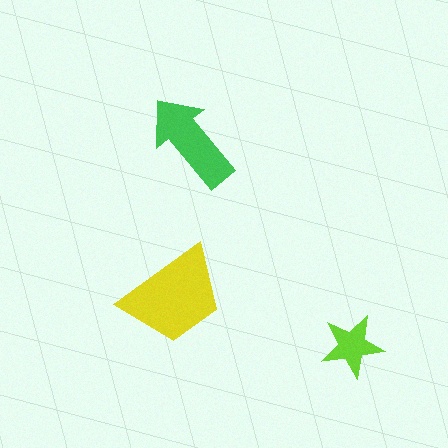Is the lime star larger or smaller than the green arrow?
Smaller.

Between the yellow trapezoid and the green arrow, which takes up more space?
The yellow trapezoid.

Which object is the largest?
The yellow trapezoid.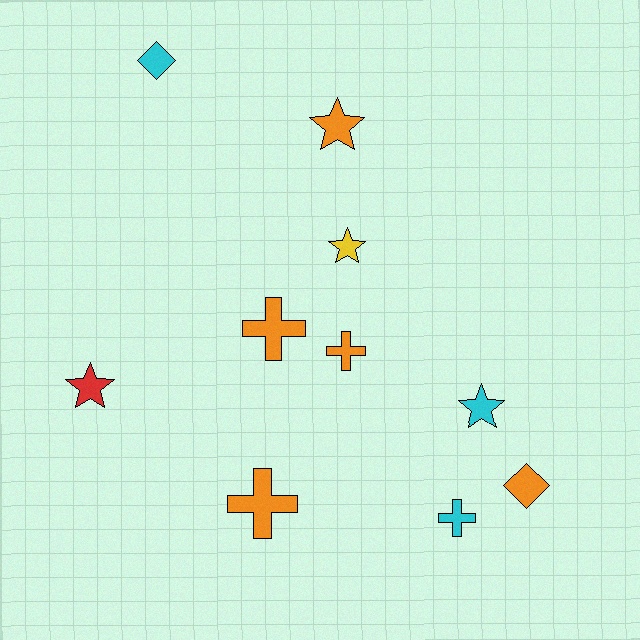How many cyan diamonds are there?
There is 1 cyan diamond.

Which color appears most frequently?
Orange, with 5 objects.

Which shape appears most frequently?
Star, with 4 objects.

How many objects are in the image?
There are 10 objects.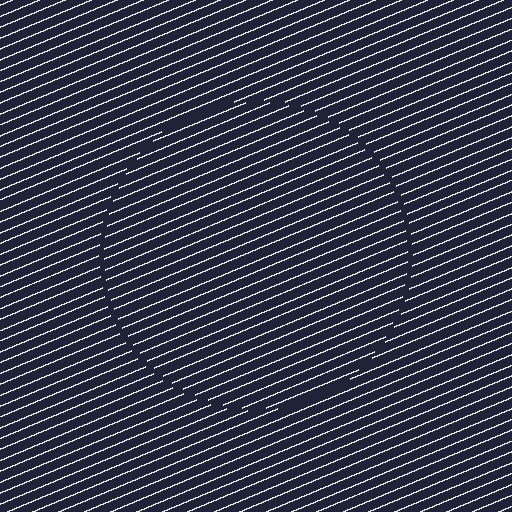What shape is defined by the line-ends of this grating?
An illusory circle. The interior of the shape contains the same grating, shifted by half a period — the contour is defined by the phase discontinuity where line-ends from the inner and outer gratings abut.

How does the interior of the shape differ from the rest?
The interior of the shape contains the same grating, shifted by half a period — the contour is defined by the phase discontinuity where line-ends from the inner and outer gratings abut.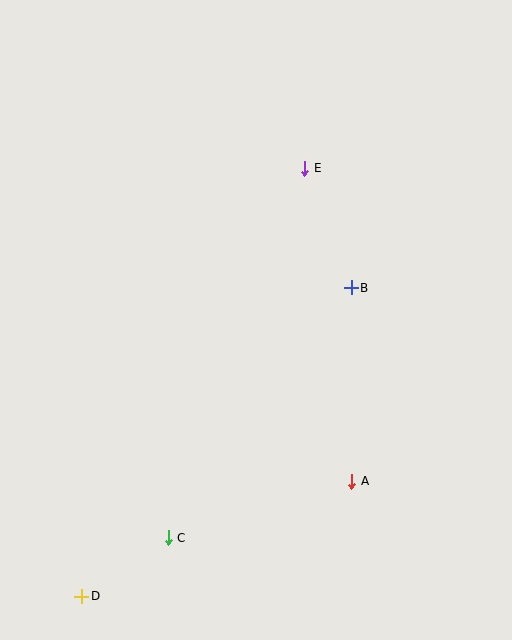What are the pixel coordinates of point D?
Point D is at (82, 596).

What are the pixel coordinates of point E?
Point E is at (305, 168).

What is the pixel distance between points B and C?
The distance between B and C is 309 pixels.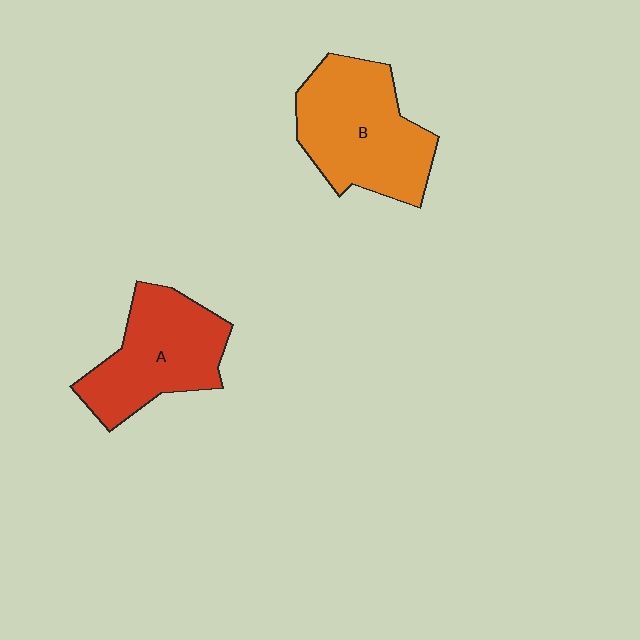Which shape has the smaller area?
Shape A (red).